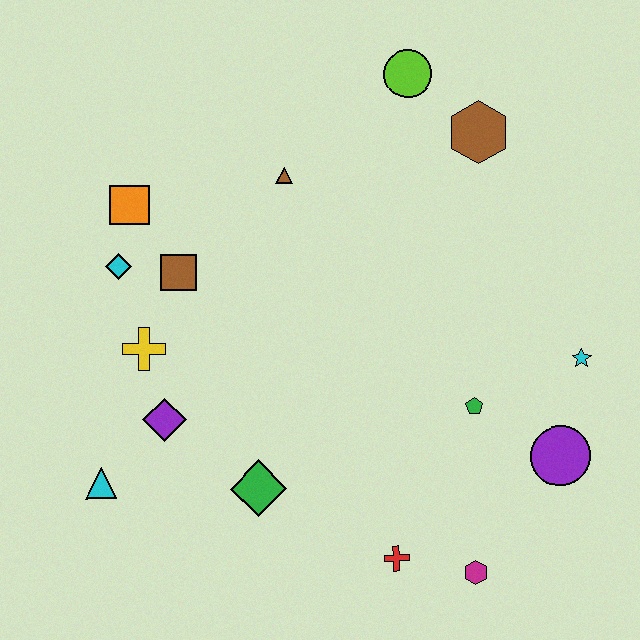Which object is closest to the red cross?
The magenta hexagon is closest to the red cross.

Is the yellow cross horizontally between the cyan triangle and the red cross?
Yes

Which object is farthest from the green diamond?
The lime circle is farthest from the green diamond.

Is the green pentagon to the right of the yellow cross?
Yes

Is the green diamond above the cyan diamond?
No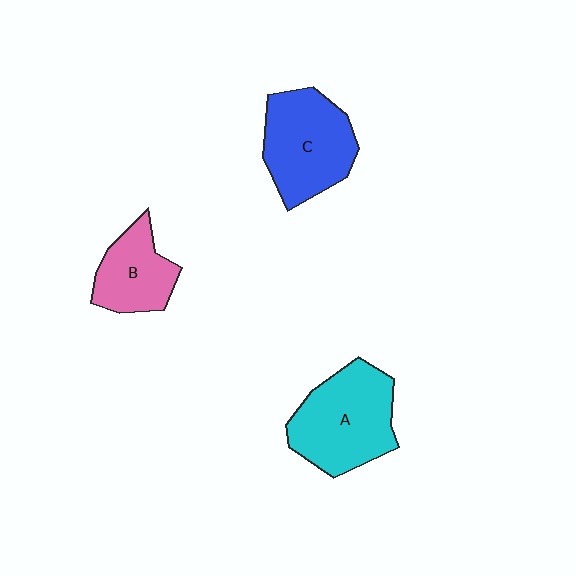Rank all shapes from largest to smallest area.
From largest to smallest: A (cyan), C (blue), B (pink).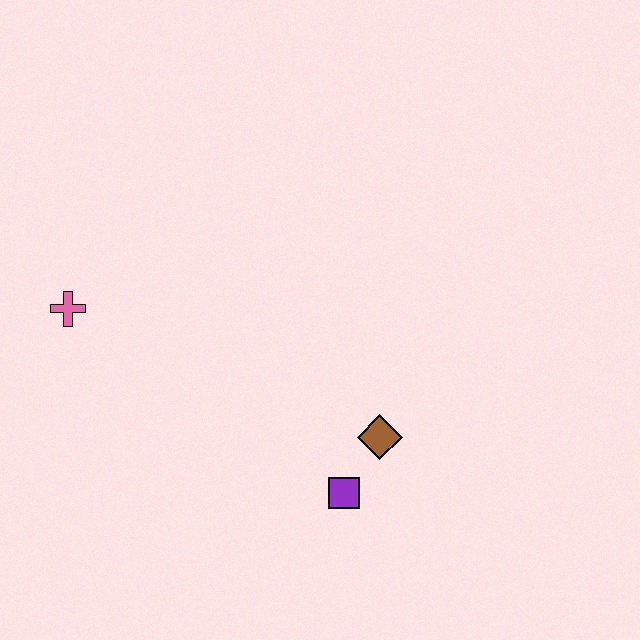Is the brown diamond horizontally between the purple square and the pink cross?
No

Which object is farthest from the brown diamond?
The pink cross is farthest from the brown diamond.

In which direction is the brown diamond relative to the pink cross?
The brown diamond is to the right of the pink cross.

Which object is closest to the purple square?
The brown diamond is closest to the purple square.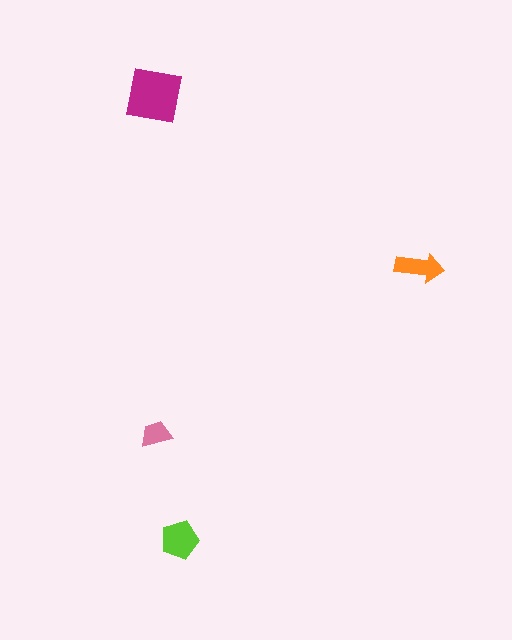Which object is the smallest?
The pink trapezoid.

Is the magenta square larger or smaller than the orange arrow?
Larger.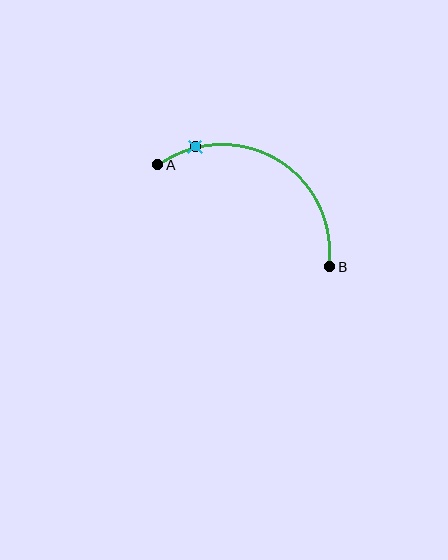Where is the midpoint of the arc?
The arc midpoint is the point on the curve farthest from the straight line joining A and B. It sits above that line.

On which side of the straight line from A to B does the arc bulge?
The arc bulges above the straight line connecting A and B.